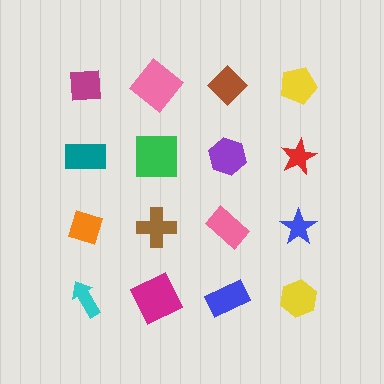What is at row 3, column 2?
A brown cross.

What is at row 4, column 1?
A cyan arrow.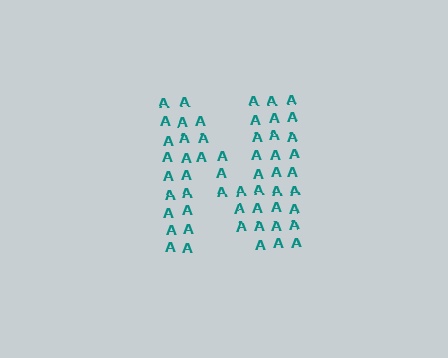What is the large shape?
The large shape is the letter N.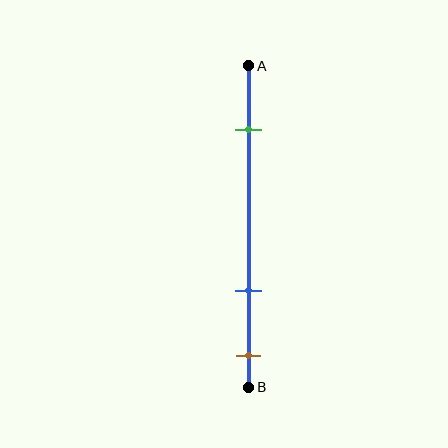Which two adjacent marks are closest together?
The blue and brown marks are the closest adjacent pair.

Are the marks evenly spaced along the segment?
No, the marks are not evenly spaced.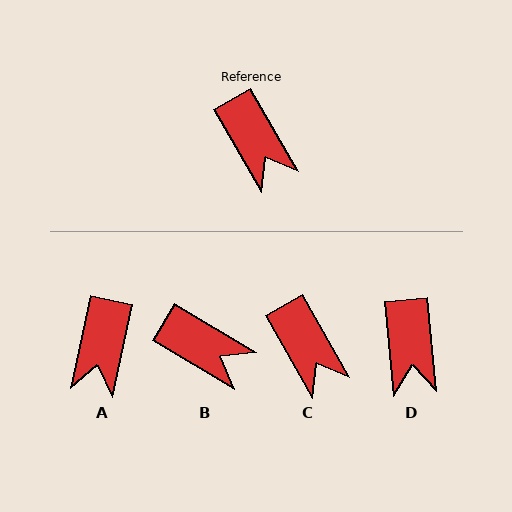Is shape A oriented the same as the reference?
No, it is off by about 42 degrees.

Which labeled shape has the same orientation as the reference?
C.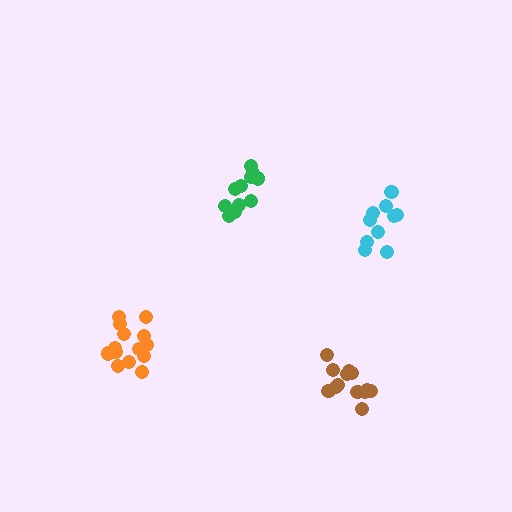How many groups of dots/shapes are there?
There are 4 groups.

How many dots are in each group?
Group 1: 10 dots, Group 2: 11 dots, Group 3: 14 dots, Group 4: 15 dots (50 total).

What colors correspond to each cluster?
The clusters are colored: cyan, green, brown, orange.